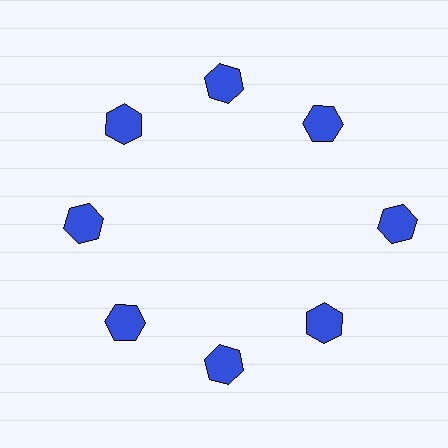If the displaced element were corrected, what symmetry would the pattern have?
It would have 8-fold rotational symmetry — the pattern would map onto itself every 45 degrees.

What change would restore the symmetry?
The symmetry would be restored by moving it inward, back onto the ring so that all 8 hexagons sit at equal angles and equal distance from the center.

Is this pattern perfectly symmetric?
No. The 8 blue hexagons are arranged in a ring, but one element near the 3 o'clock position is pushed outward from the center, breaking the 8-fold rotational symmetry.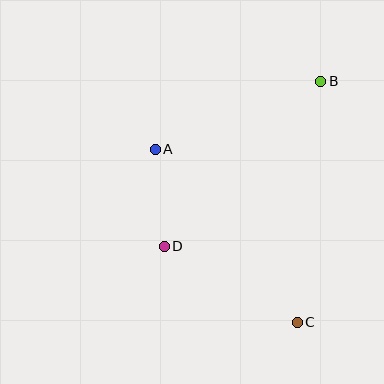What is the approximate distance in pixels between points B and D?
The distance between B and D is approximately 227 pixels.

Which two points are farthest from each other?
Points B and C are farthest from each other.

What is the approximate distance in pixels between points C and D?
The distance between C and D is approximately 153 pixels.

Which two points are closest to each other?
Points A and D are closest to each other.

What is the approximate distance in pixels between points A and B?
The distance between A and B is approximately 178 pixels.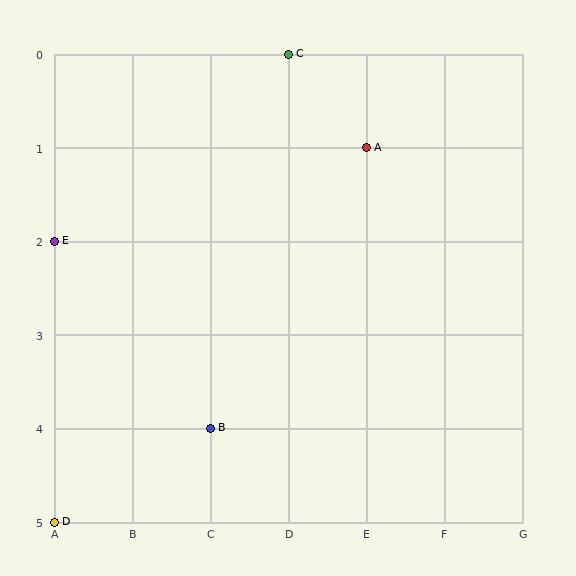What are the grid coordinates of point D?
Point D is at grid coordinates (A, 5).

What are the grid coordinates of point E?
Point E is at grid coordinates (A, 2).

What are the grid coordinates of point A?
Point A is at grid coordinates (E, 1).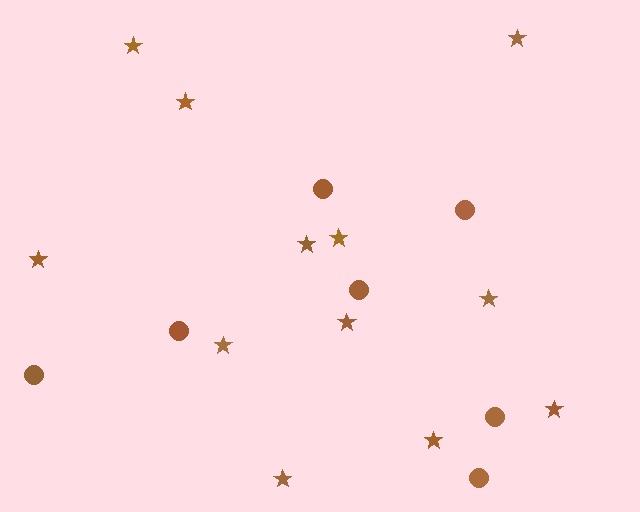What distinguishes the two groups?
There are 2 groups: one group of circles (7) and one group of stars (12).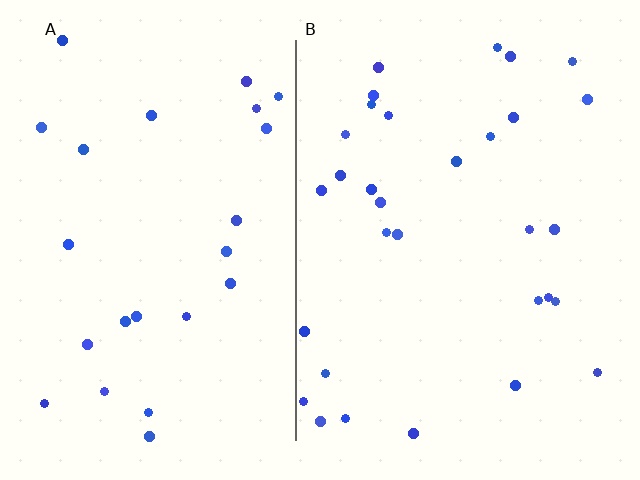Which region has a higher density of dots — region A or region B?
B (the right).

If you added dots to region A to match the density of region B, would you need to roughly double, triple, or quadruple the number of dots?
Approximately double.